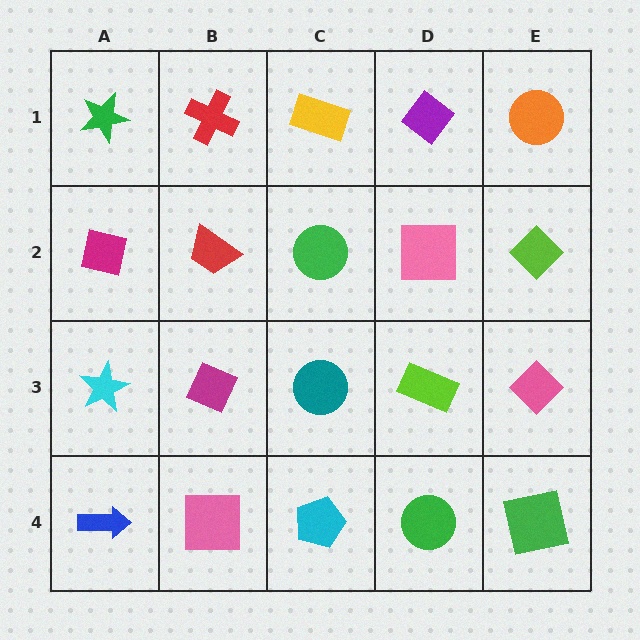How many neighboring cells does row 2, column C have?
4.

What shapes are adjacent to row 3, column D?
A pink square (row 2, column D), a green circle (row 4, column D), a teal circle (row 3, column C), a pink diamond (row 3, column E).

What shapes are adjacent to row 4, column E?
A pink diamond (row 3, column E), a green circle (row 4, column D).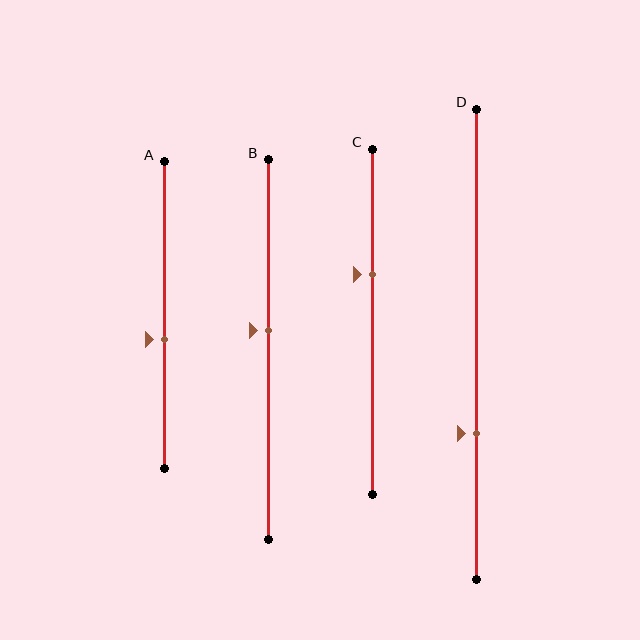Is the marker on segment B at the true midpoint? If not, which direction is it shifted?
No, the marker on segment B is shifted upward by about 5% of the segment length.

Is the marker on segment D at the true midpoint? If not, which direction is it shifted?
No, the marker on segment D is shifted downward by about 19% of the segment length.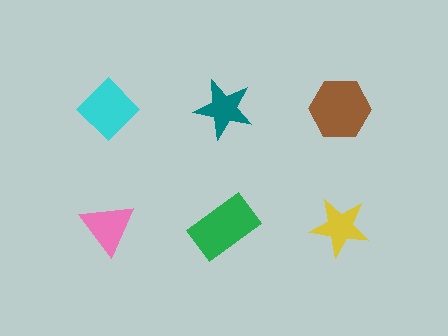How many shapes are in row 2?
3 shapes.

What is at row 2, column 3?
A yellow star.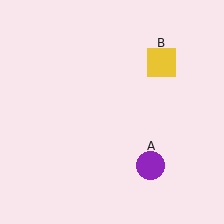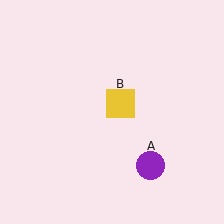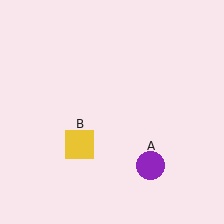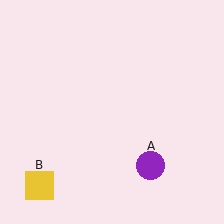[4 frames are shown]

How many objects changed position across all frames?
1 object changed position: yellow square (object B).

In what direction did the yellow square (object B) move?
The yellow square (object B) moved down and to the left.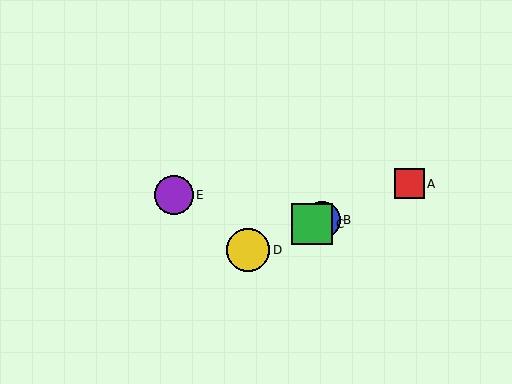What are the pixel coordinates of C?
Object C is at (312, 224).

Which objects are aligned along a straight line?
Objects A, B, C, D are aligned along a straight line.